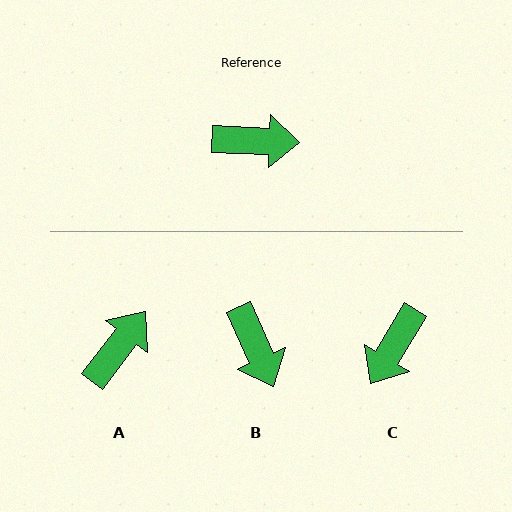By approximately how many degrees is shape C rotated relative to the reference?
Approximately 119 degrees clockwise.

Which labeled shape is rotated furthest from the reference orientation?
C, about 119 degrees away.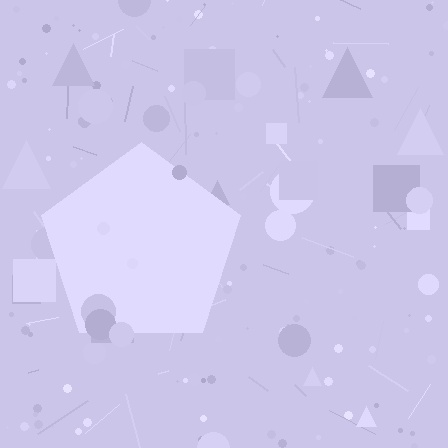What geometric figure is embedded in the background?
A pentagon is embedded in the background.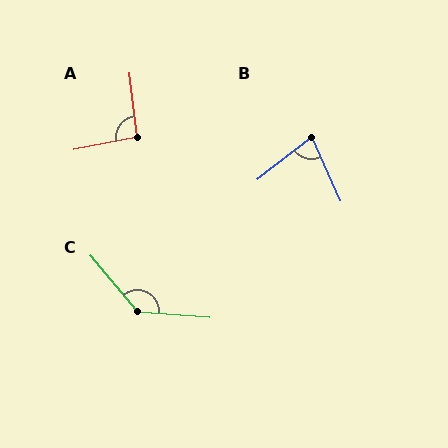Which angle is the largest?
C, at approximately 135 degrees.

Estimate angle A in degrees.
Approximately 95 degrees.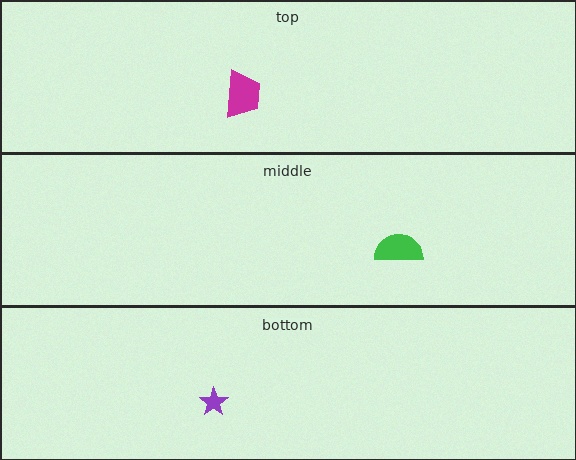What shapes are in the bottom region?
The purple star.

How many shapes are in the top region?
1.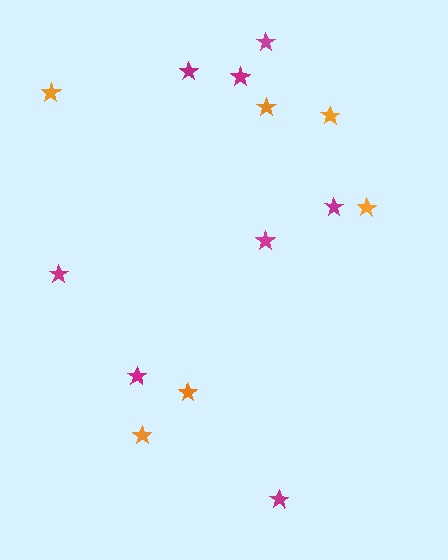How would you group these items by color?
There are 2 groups: one group of magenta stars (8) and one group of orange stars (6).